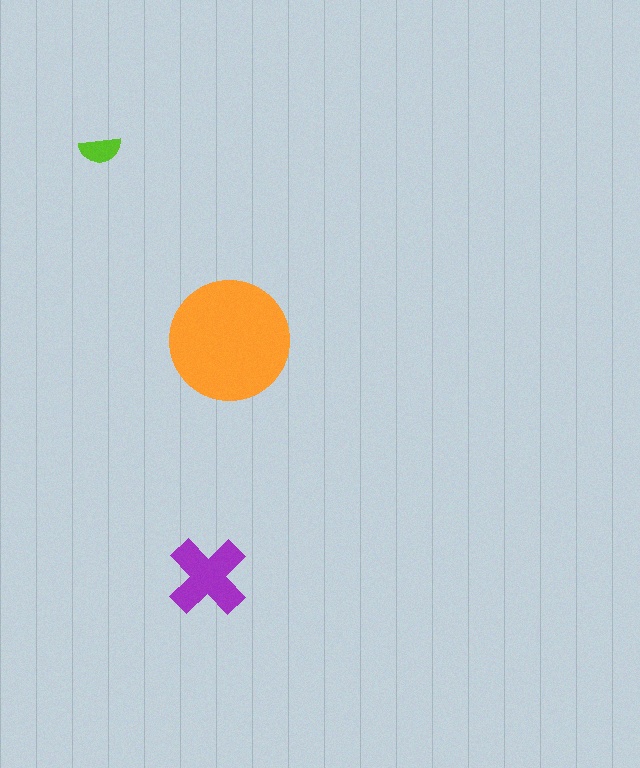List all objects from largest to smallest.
The orange circle, the purple cross, the lime semicircle.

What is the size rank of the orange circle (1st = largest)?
1st.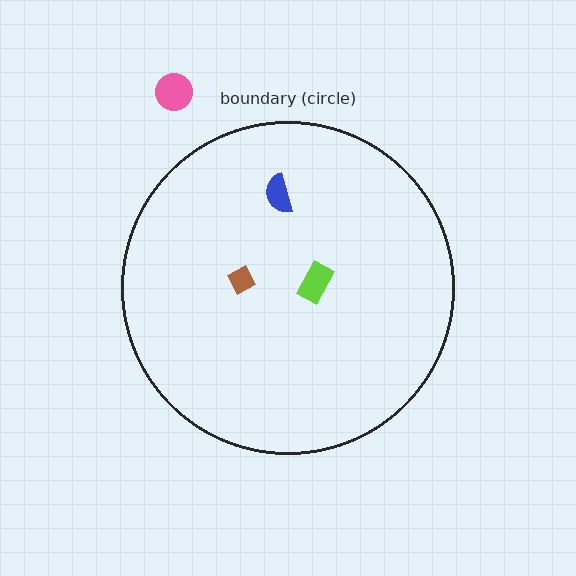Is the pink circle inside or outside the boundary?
Outside.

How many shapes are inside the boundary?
3 inside, 1 outside.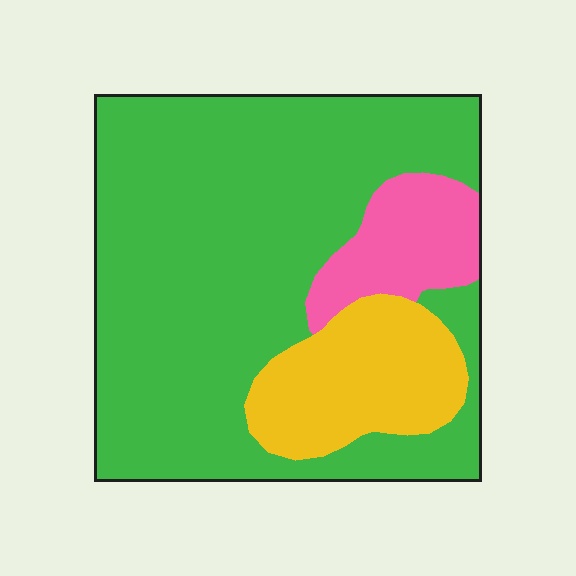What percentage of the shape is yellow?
Yellow covers roughly 15% of the shape.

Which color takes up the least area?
Pink, at roughly 10%.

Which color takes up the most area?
Green, at roughly 70%.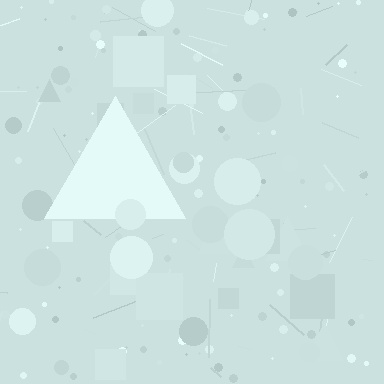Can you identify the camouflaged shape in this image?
The camouflaged shape is a triangle.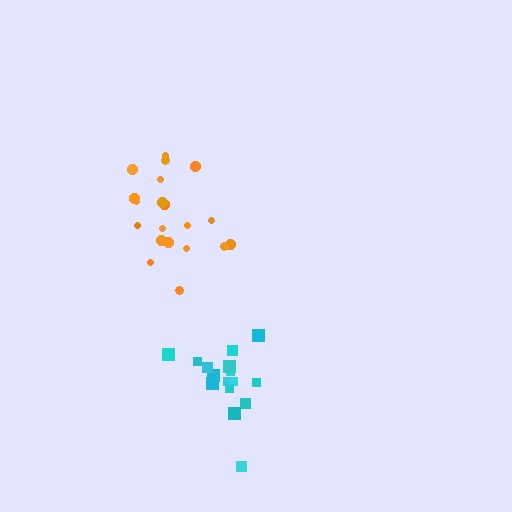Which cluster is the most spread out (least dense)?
Orange.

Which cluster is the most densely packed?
Cyan.